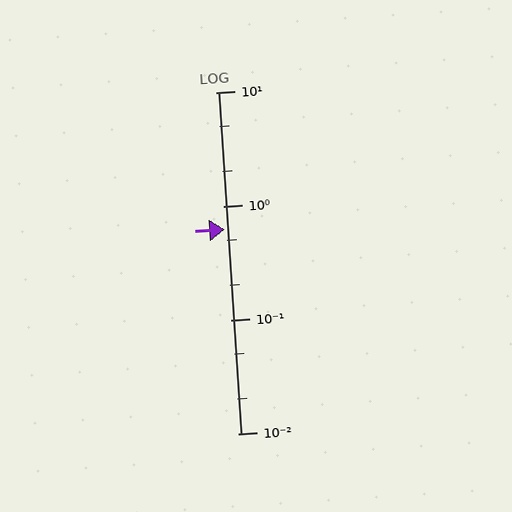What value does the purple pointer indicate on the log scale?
The pointer indicates approximately 0.62.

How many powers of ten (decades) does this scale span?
The scale spans 3 decades, from 0.01 to 10.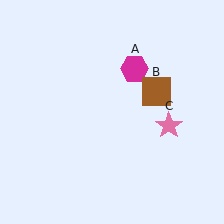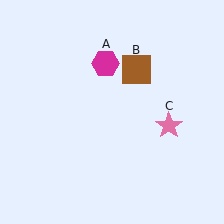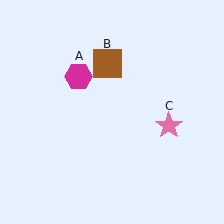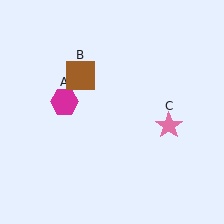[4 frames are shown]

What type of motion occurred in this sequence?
The magenta hexagon (object A), brown square (object B) rotated counterclockwise around the center of the scene.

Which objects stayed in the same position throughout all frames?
Pink star (object C) remained stationary.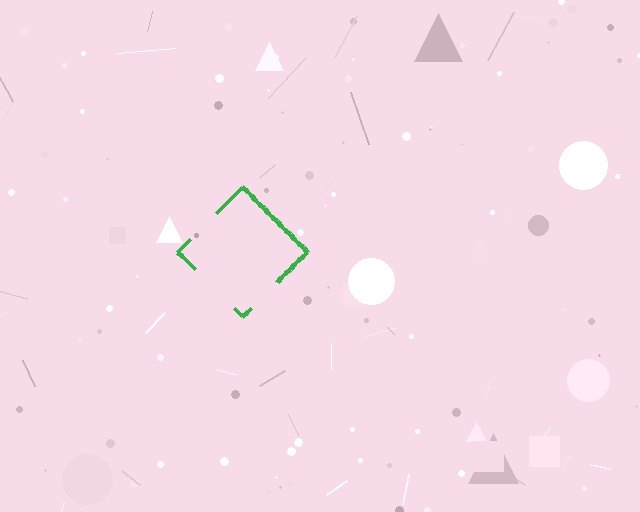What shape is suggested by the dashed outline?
The dashed outline suggests a diamond.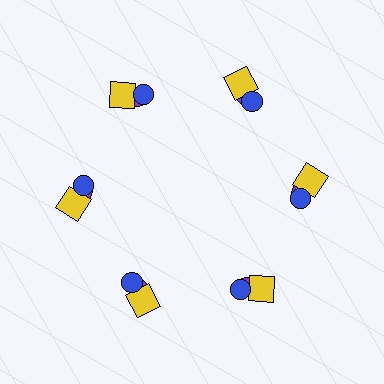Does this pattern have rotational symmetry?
Yes, this pattern has 6-fold rotational symmetry. It looks the same after rotating 60 degrees around the center.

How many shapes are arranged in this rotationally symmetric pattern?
There are 18 shapes, arranged in 6 groups of 3.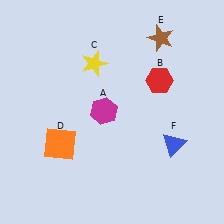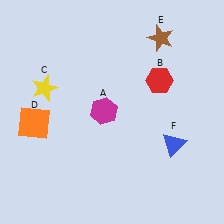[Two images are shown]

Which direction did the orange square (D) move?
The orange square (D) moved left.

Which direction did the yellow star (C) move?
The yellow star (C) moved left.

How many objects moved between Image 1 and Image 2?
2 objects moved between the two images.